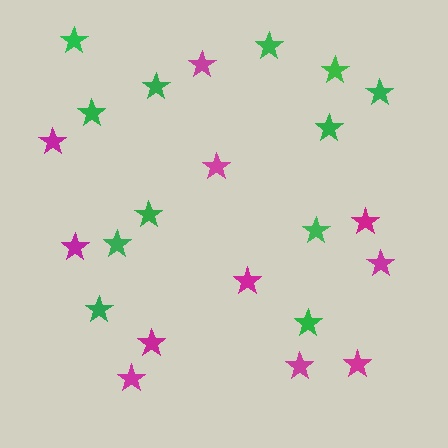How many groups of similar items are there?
There are 2 groups: one group of green stars (12) and one group of magenta stars (11).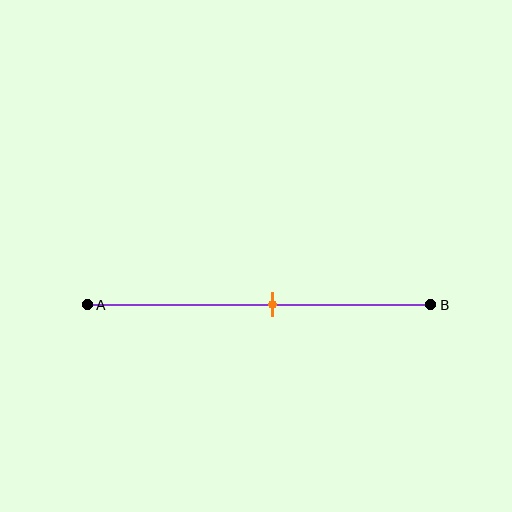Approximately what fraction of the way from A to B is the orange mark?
The orange mark is approximately 55% of the way from A to B.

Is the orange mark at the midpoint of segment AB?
No, the mark is at about 55% from A, not at the 50% midpoint.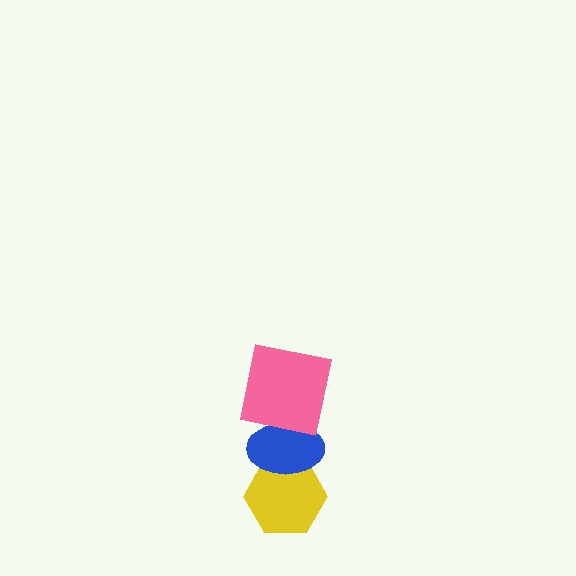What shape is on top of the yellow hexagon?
The blue ellipse is on top of the yellow hexagon.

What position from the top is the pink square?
The pink square is 1st from the top.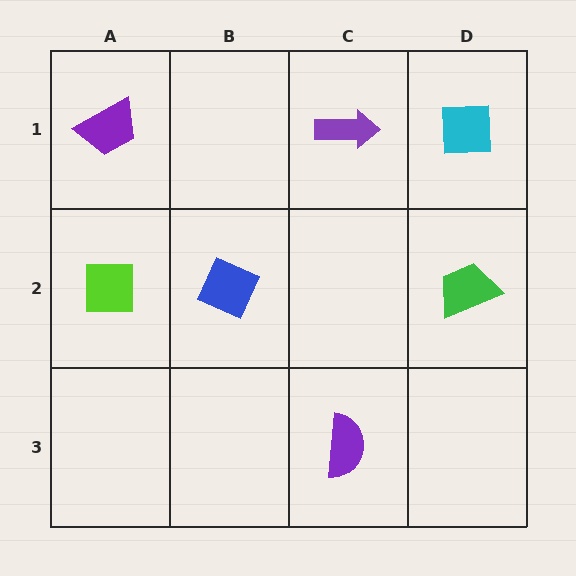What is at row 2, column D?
A green trapezoid.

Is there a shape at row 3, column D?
No, that cell is empty.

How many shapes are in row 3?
1 shape.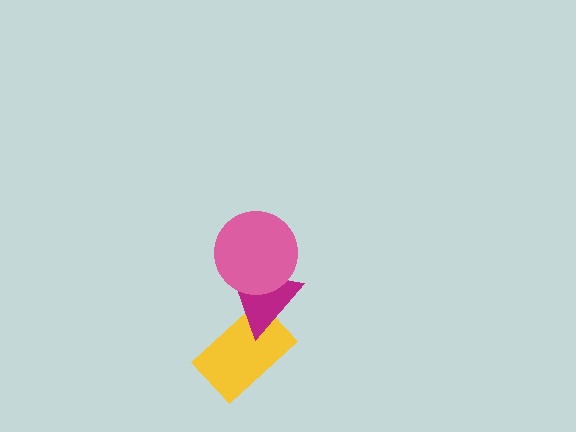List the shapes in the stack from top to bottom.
From top to bottom: the pink circle, the magenta triangle, the yellow rectangle.